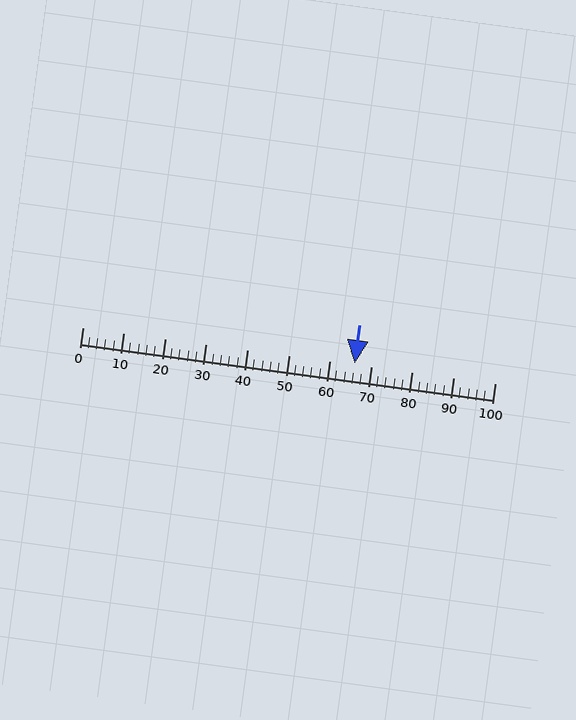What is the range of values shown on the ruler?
The ruler shows values from 0 to 100.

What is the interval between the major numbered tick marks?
The major tick marks are spaced 10 units apart.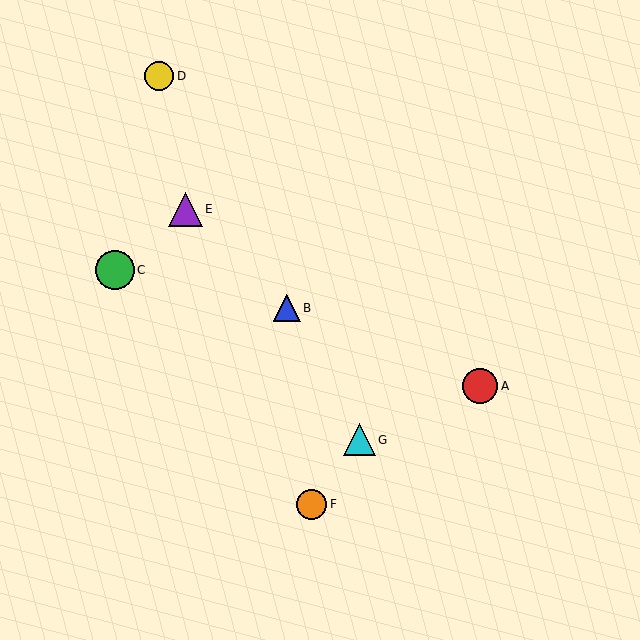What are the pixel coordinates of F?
Object F is at (312, 504).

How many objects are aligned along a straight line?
3 objects (B, D, G) are aligned along a straight line.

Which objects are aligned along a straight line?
Objects B, D, G are aligned along a straight line.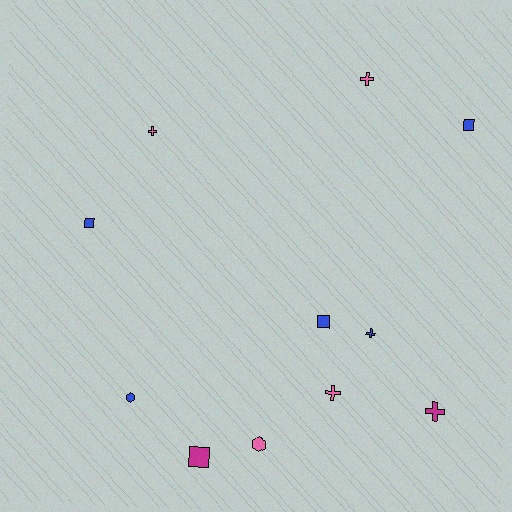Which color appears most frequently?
Blue, with 5 objects.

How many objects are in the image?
There are 11 objects.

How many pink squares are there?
There are no pink squares.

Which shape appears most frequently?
Cross, with 5 objects.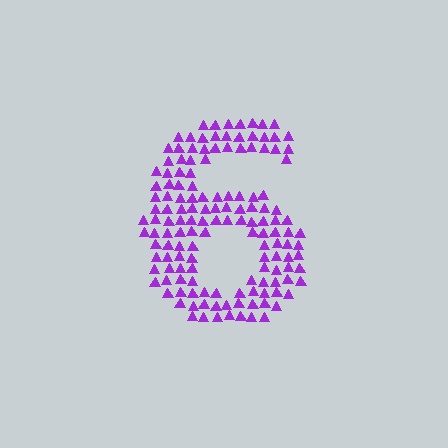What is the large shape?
The large shape is the digit 6.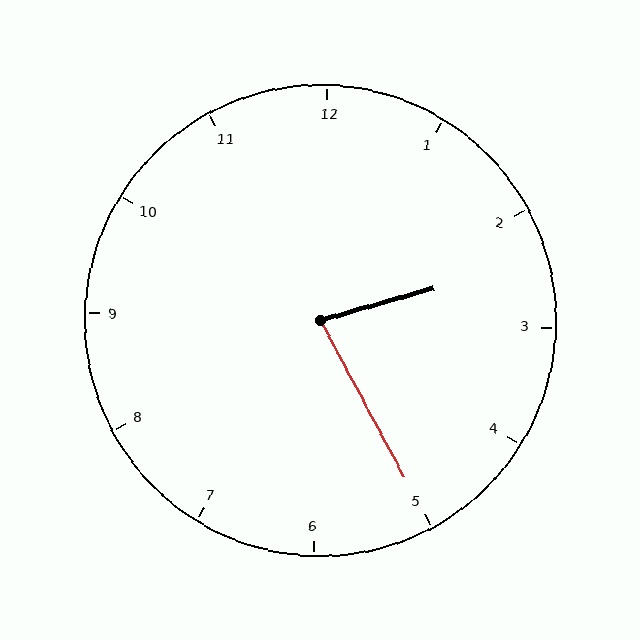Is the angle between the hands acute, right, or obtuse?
It is acute.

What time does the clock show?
2:25.